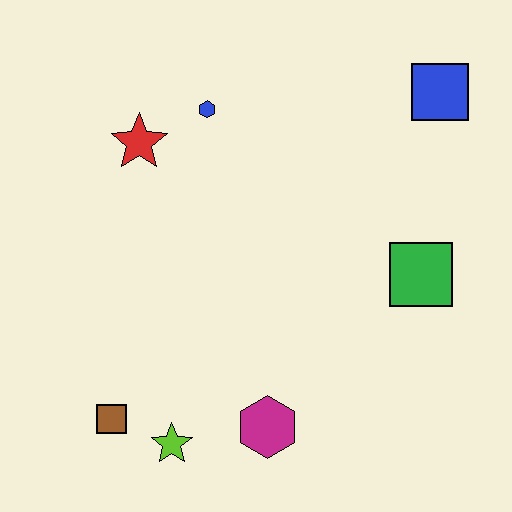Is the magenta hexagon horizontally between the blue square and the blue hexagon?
Yes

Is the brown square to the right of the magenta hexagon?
No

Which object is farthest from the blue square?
The brown square is farthest from the blue square.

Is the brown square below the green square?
Yes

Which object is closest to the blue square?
The green square is closest to the blue square.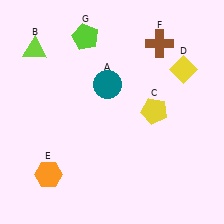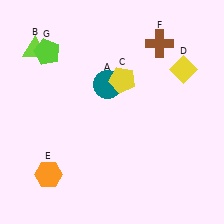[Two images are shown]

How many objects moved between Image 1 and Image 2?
2 objects moved between the two images.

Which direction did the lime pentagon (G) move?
The lime pentagon (G) moved left.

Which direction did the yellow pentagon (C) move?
The yellow pentagon (C) moved left.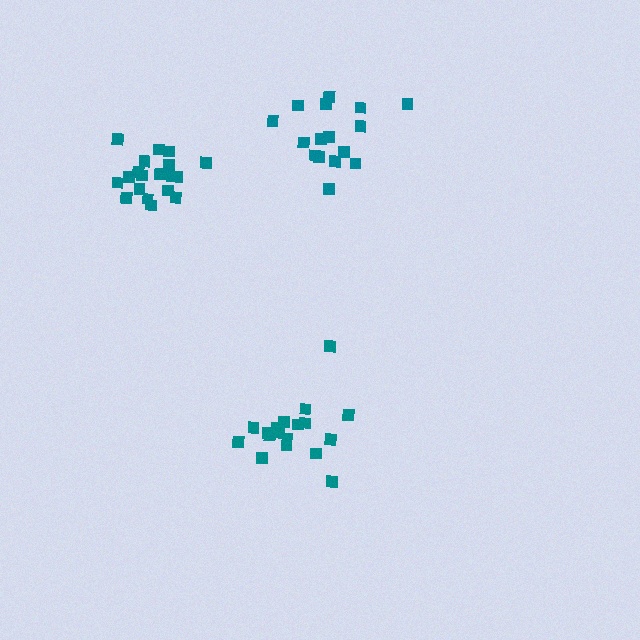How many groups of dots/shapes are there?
There are 3 groups.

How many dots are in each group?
Group 1: 18 dots, Group 2: 16 dots, Group 3: 19 dots (53 total).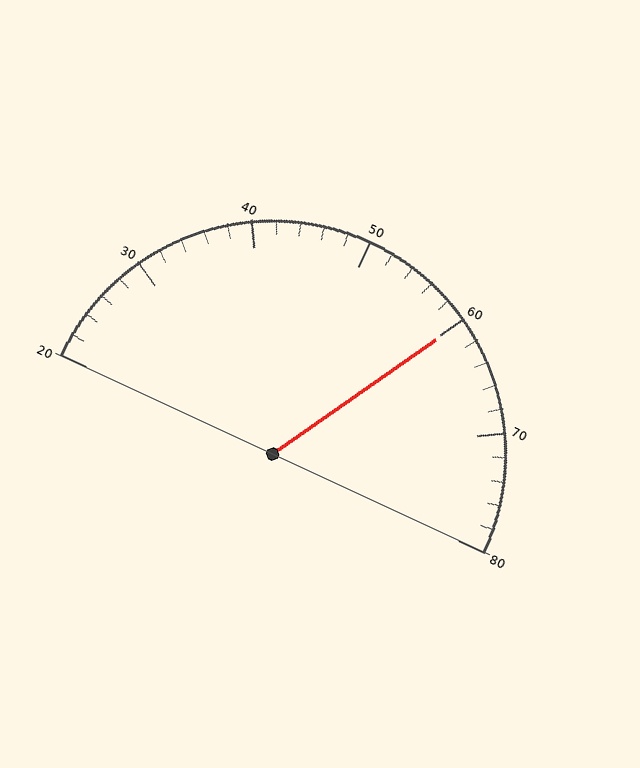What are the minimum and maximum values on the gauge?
The gauge ranges from 20 to 80.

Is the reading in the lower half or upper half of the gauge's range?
The reading is in the upper half of the range (20 to 80).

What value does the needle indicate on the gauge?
The needle indicates approximately 60.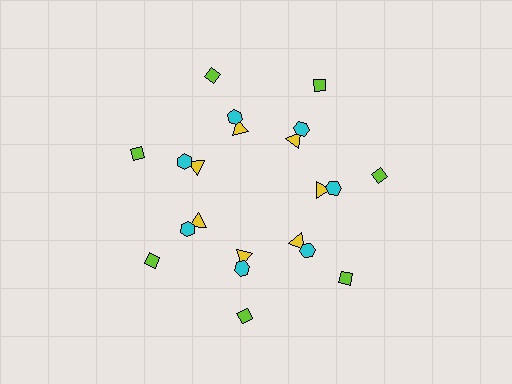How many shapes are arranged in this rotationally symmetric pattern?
There are 21 shapes, arranged in 7 groups of 3.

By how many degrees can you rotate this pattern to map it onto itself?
The pattern maps onto itself every 51 degrees of rotation.